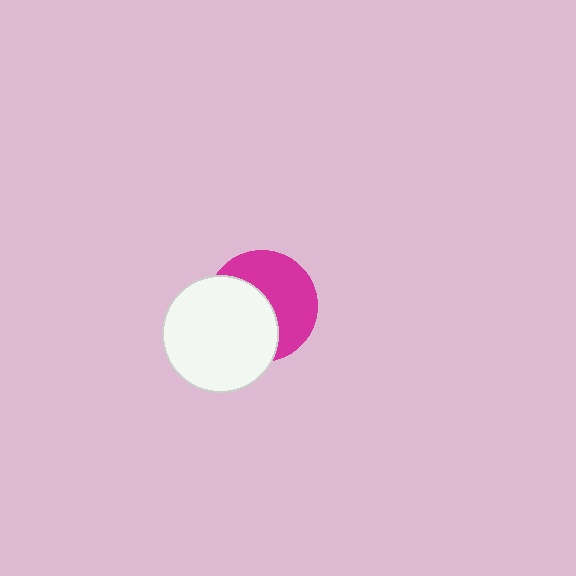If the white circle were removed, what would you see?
You would see the complete magenta circle.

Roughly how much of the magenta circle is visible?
About half of it is visible (roughly 51%).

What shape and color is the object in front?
The object in front is a white circle.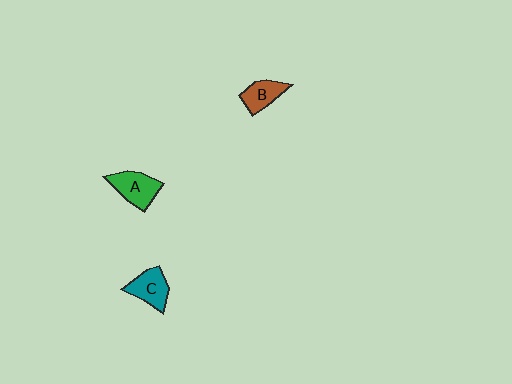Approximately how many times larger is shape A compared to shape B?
Approximately 1.3 times.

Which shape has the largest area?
Shape A (green).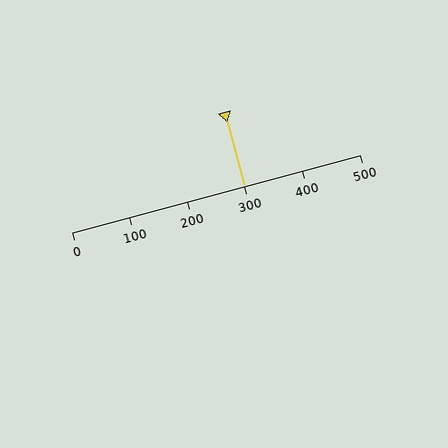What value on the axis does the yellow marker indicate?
The marker indicates approximately 300.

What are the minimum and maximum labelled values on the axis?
The axis runs from 0 to 500.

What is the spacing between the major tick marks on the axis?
The major ticks are spaced 100 apart.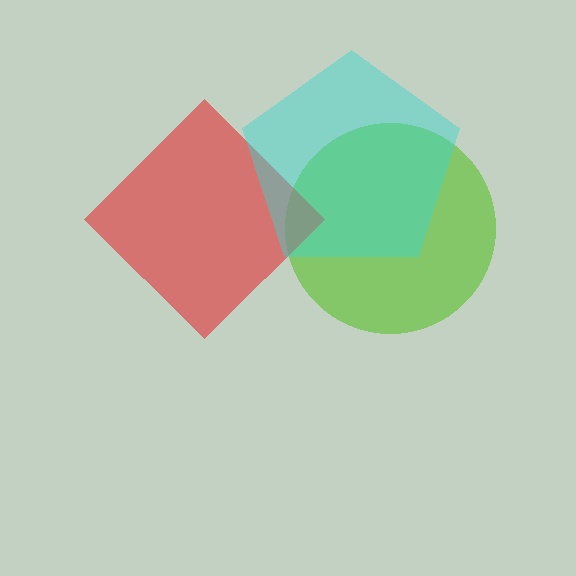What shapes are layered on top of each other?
The layered shapes are: a lime circle, a red diamond, a cyan pentagon.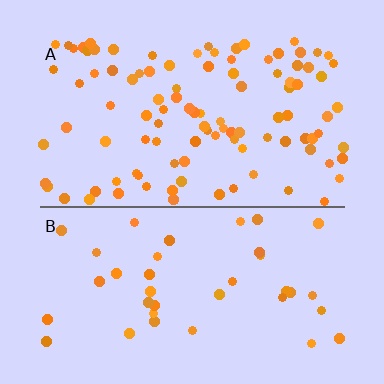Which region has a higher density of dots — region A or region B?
A (the top).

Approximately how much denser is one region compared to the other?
Approximately 2.6× — region A over region B.